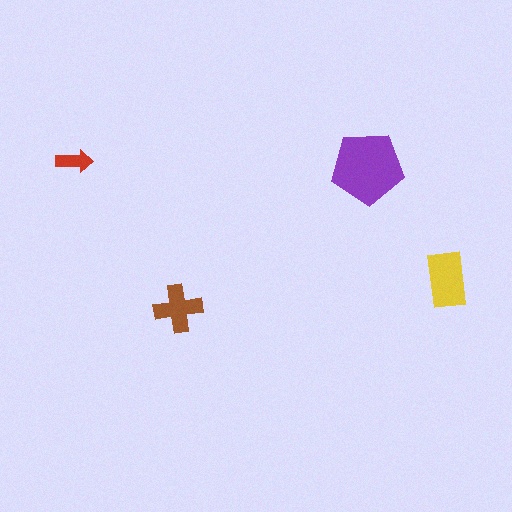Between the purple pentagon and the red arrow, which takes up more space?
The purple pentagon.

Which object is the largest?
The purple pentagon.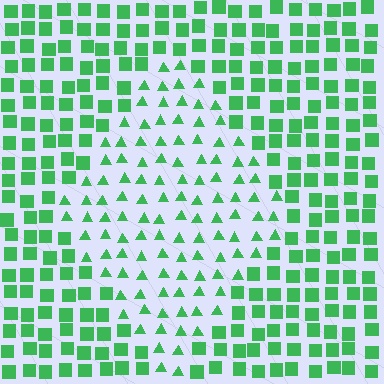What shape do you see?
I see a diamond.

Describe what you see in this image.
The image is filled with small green elements arranged in a uniform grid. A diamond-shaped region contains triangles, while the surrounding area contains squares. The boundary is defined purely by the change in element shape.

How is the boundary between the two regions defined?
The boundary is defined by a change in element shape: triangles inside vs. squares outside. All elements share the same color and spacing.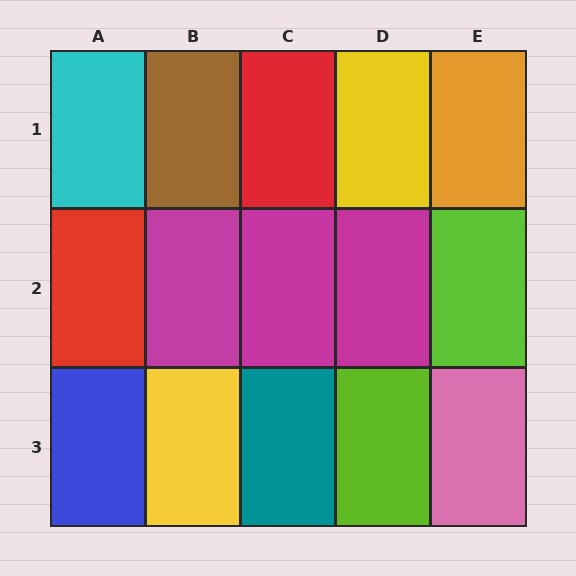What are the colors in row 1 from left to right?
Cyan, brown, red, yellow, orange.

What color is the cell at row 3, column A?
Blue.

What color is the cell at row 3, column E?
Pink.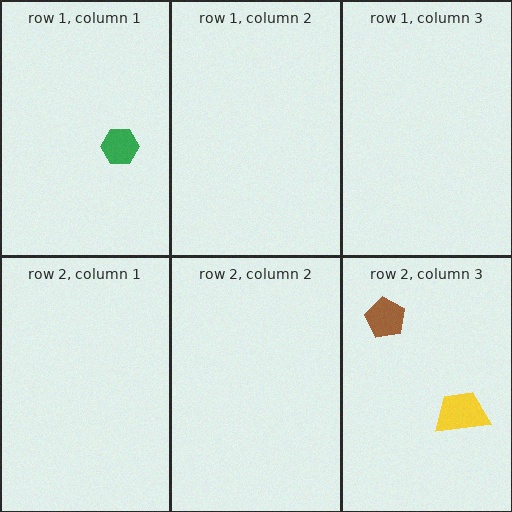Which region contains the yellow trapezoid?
The row 2, column 3 region.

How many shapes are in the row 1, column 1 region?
1.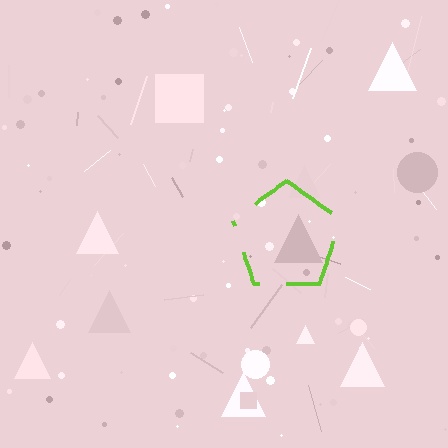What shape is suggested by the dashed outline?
The dashed outline suggests a pentagon.